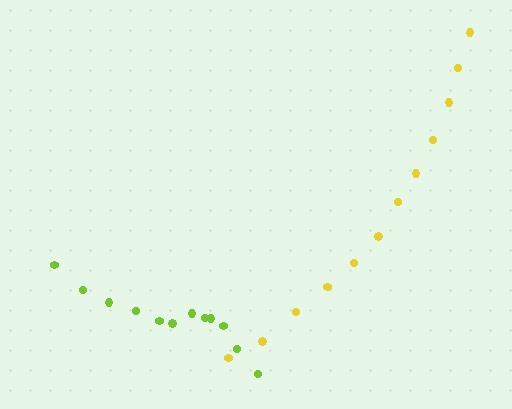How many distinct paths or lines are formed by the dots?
There are 2 distinct paths.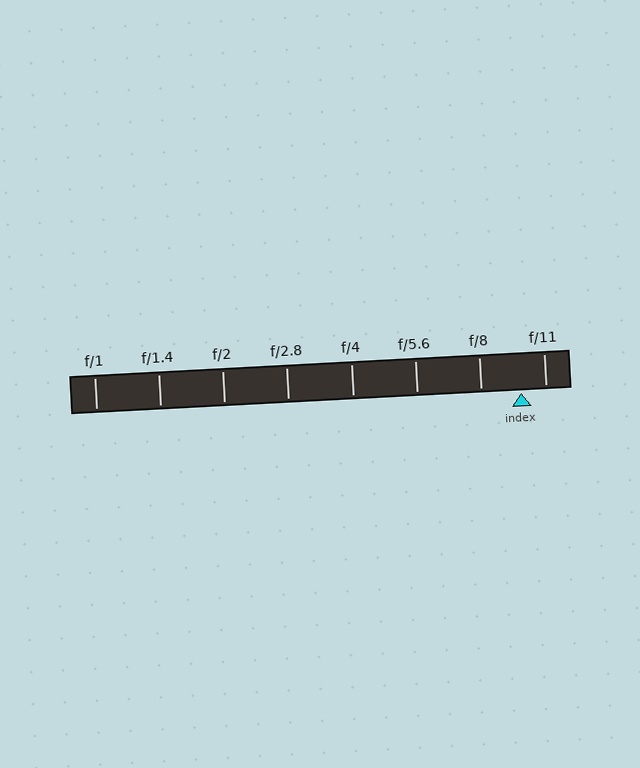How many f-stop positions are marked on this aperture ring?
There are 8 f-stop positions marked.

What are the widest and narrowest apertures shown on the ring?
The widest aperture shown is f/1 and the narrowest is f/11.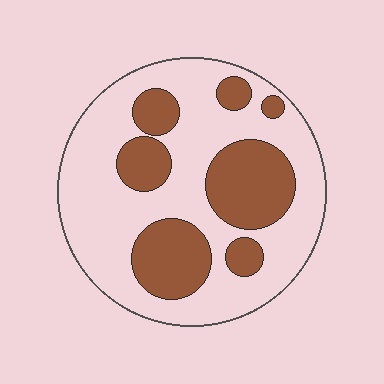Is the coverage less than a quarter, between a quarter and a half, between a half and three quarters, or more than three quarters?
Between a quarter and a half.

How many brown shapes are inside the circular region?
7.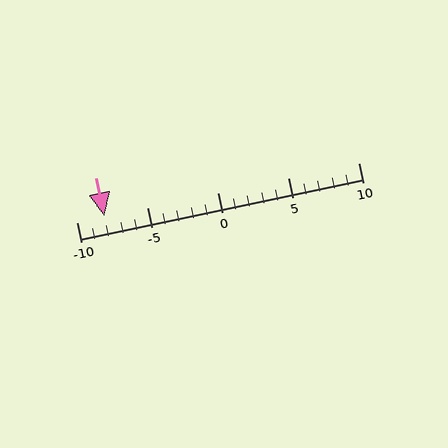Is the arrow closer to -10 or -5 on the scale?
The arrow is closer to -10.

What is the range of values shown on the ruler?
The ruler shows values from -10 to 10.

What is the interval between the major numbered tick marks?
The major tick marks are spaced 5 units apart.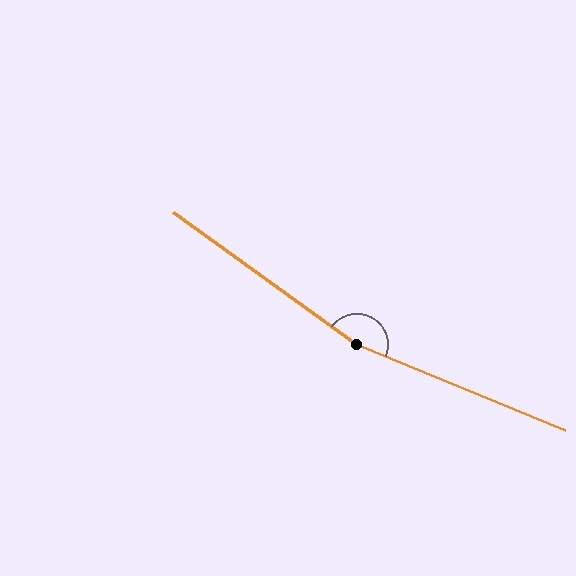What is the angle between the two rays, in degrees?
Approximately 167 degrees.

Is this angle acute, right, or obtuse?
It is obtuse.